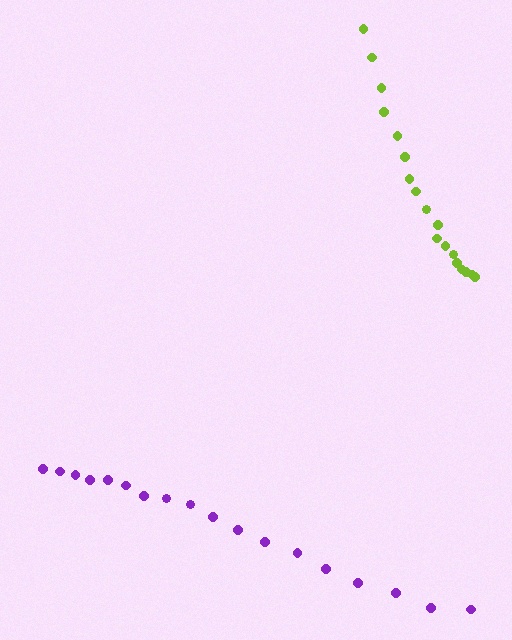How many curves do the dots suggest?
There are 2 distinct paths.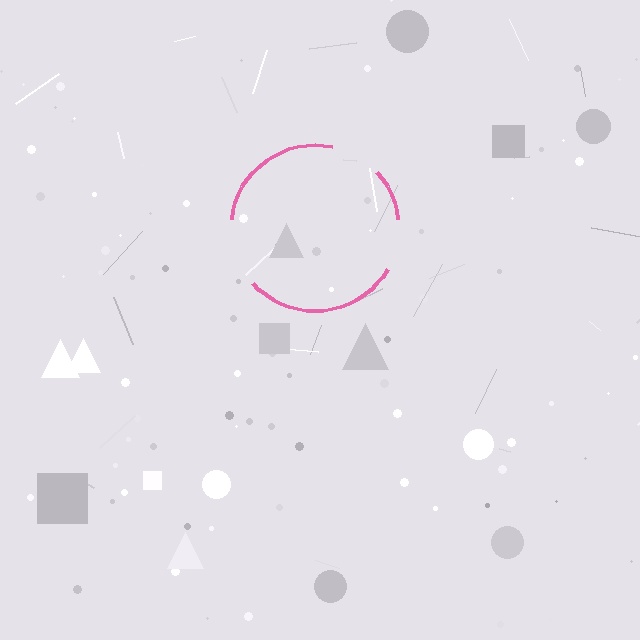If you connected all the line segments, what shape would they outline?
They would outline a circle.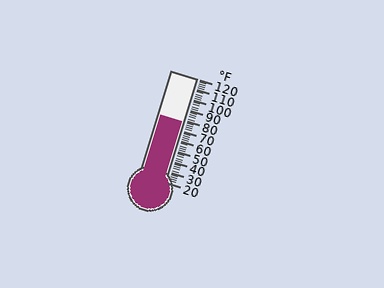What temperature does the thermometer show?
The thermometer shows approximately 78°F.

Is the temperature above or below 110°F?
The temperature is below 110°F.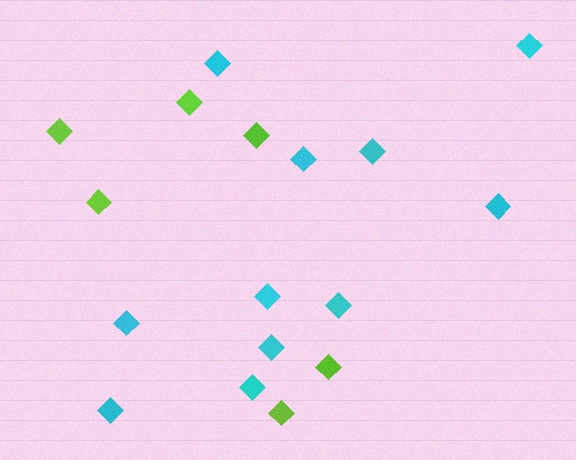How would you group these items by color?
There are 2 groups: one group of cyan diamonds (11) and one group of lime diamonds (6).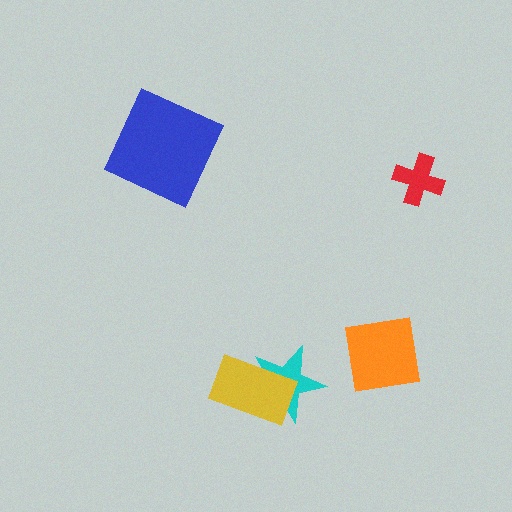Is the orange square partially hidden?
No, no other shape covers it.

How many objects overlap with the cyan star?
1 object overlaps with the cyan star.